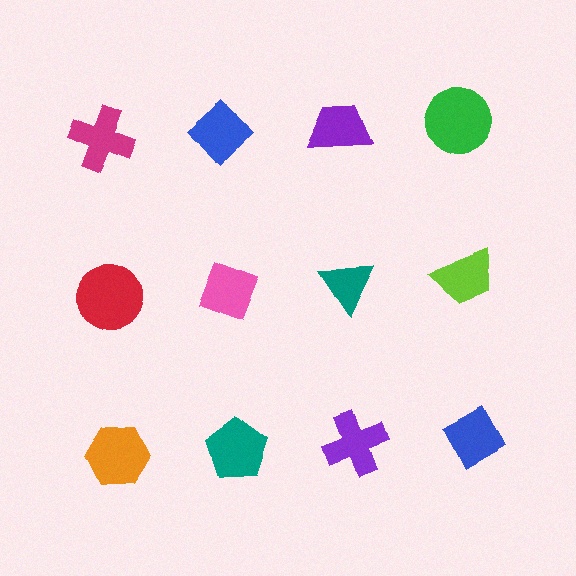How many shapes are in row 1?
4 shapes.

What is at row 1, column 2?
A blue diamond.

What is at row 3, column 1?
An orange hexagon.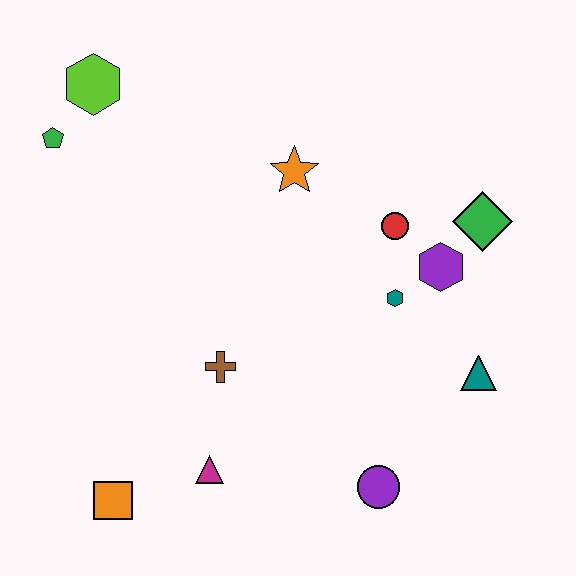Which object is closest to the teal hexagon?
The purple hexagon is closest to the teal hexagon.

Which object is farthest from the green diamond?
The orange square is farthest from the green diamond.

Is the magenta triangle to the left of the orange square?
No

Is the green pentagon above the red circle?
Yes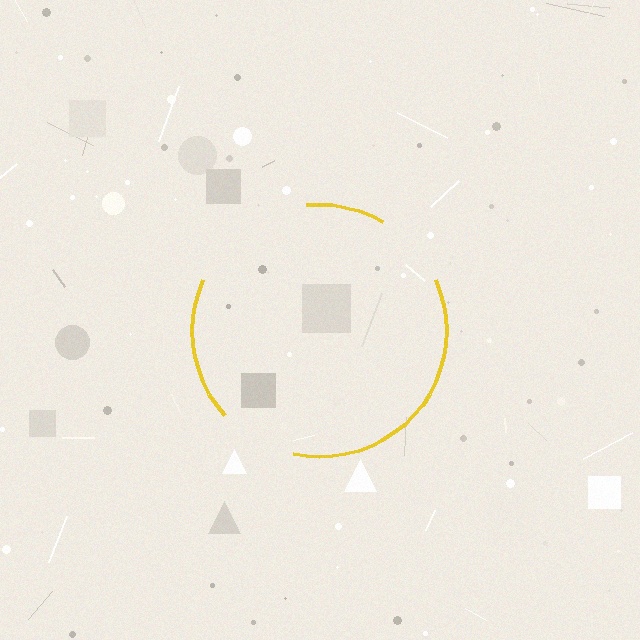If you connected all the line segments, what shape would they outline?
They would outline a circle.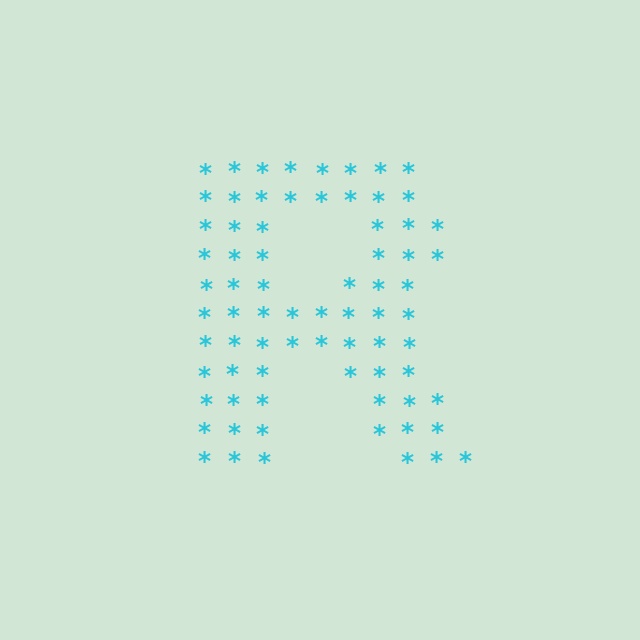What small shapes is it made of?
It is made of small asterisks.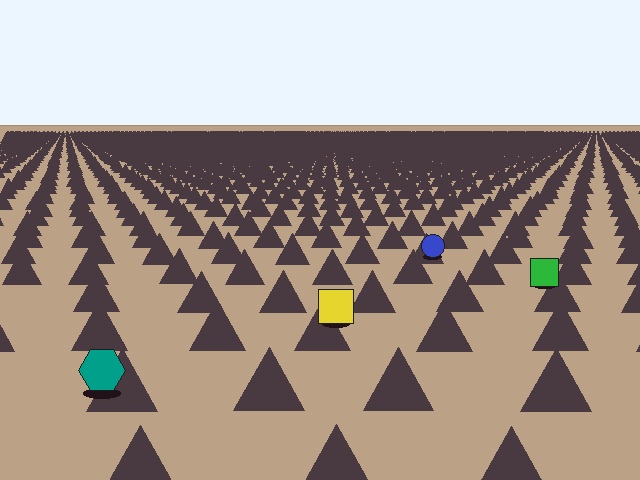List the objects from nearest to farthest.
From nearest to farthest: the teal hexagon, the yellow square, the green square, the blue circle.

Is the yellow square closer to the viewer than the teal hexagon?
No. The teal hexagon is closer — you can tell from the texture gradient: the ground texture is coarser near it.